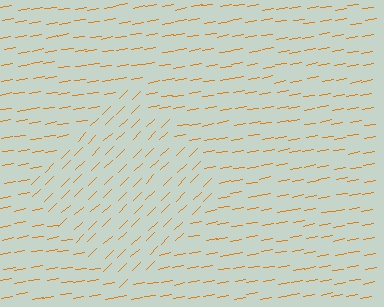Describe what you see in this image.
The image is filled with small orange line segments. A diamond region in the image has lines oriented differently from the surrounding lines, creating a visible texture boundary.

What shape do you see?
I see a diamond.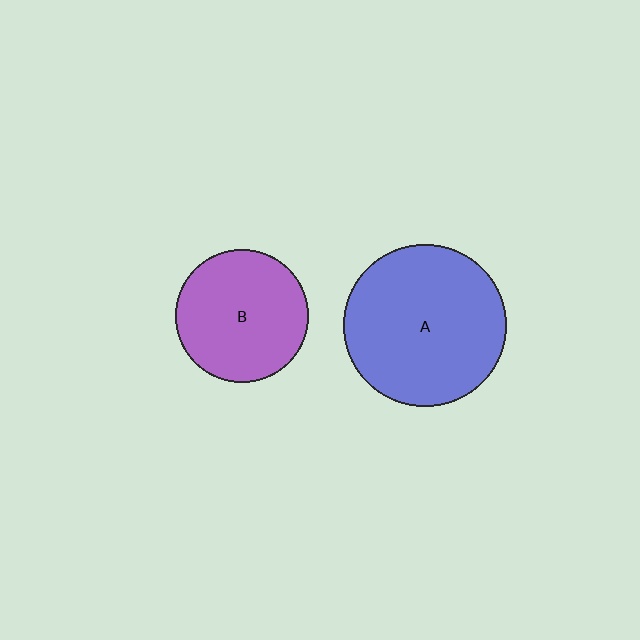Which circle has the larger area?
Circle A (blue).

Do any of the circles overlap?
No, none of the circles overlap.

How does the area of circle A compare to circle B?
Approximately 1.5 times.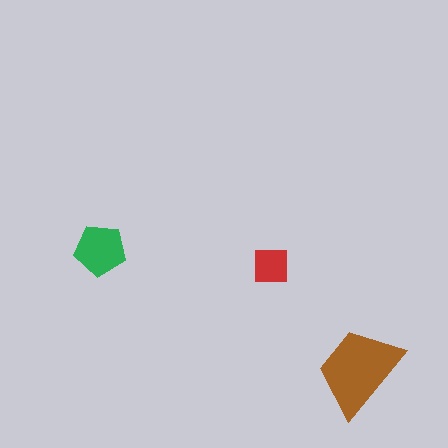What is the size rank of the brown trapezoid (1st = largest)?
1st.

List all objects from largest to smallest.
The brown trapezoid, the green pentagon, the red square.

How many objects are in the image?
There are 3 objects in the image.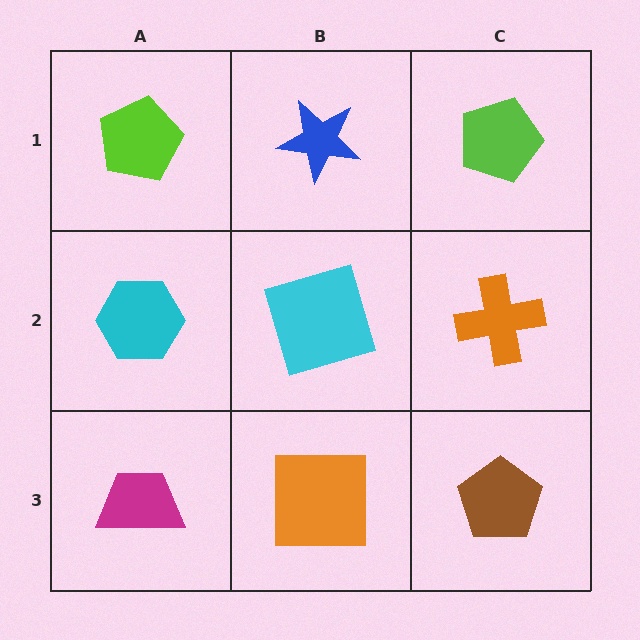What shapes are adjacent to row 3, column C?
An orange cross (row 2, column C), an orange square (row 3, column B).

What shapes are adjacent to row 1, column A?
A cyan hexagon (row 2, column A), a blue star (row 1, column B).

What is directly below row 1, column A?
A cyan hexagon.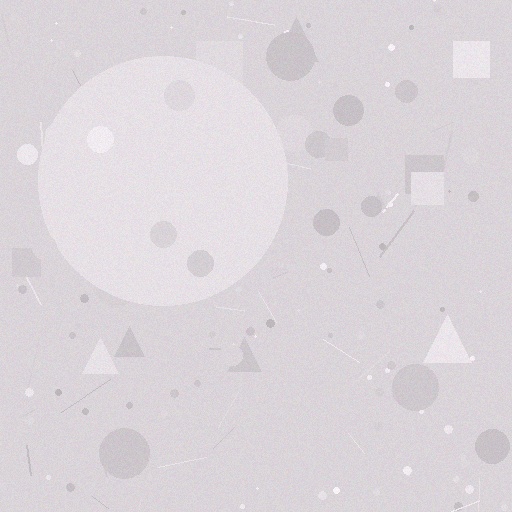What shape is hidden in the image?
A circle is hidden in the image.